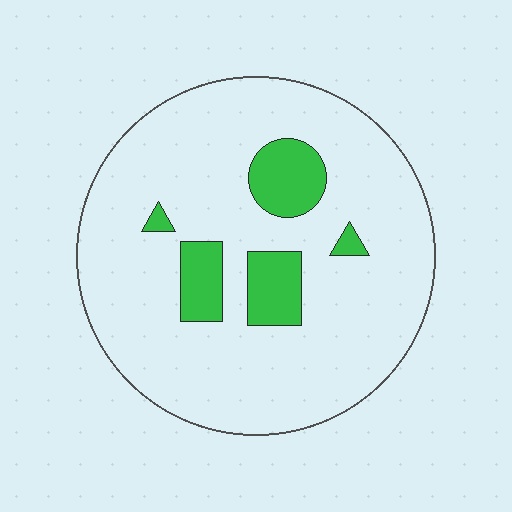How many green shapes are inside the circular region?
5.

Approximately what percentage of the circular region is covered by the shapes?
Approximately 15%.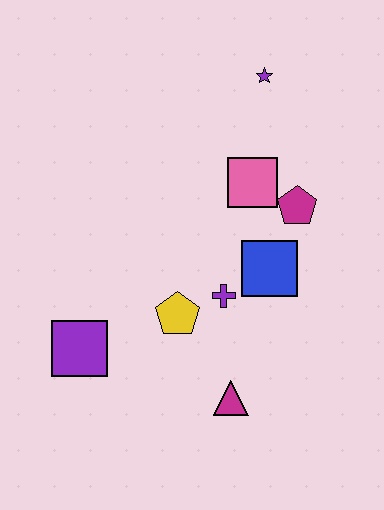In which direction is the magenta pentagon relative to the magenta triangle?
The magenta pentagon is above the magenta triangle.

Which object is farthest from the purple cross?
The purple star is farthest from the purple cross.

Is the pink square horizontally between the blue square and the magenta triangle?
Yes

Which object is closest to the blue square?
The purple cross is closest to the blue square.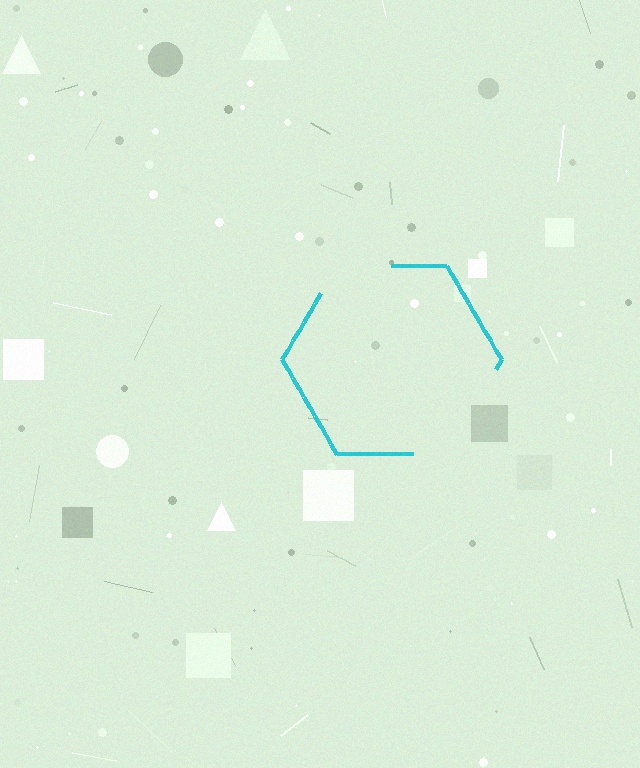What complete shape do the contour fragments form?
The contour fragments form a hexagon.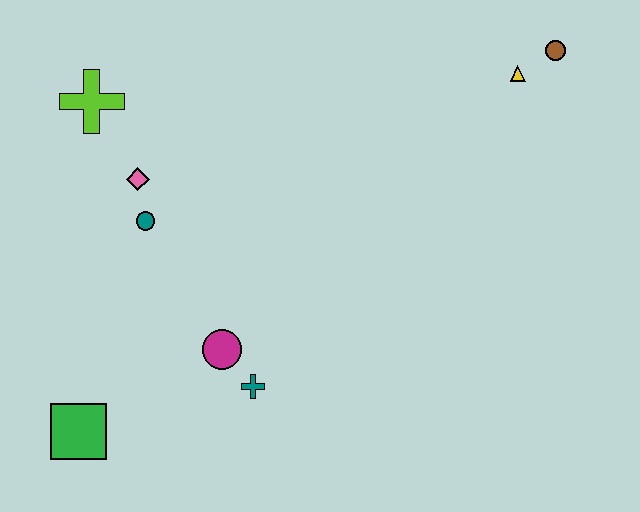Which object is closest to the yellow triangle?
The brown circle is closest to the yellow triangle.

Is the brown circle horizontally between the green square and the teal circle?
No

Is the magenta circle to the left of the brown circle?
Yes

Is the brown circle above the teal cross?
Yes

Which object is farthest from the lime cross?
The brown circle is farthest from the lime cross.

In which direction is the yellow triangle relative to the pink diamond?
The yellow triangle is to the right of the pink diamond.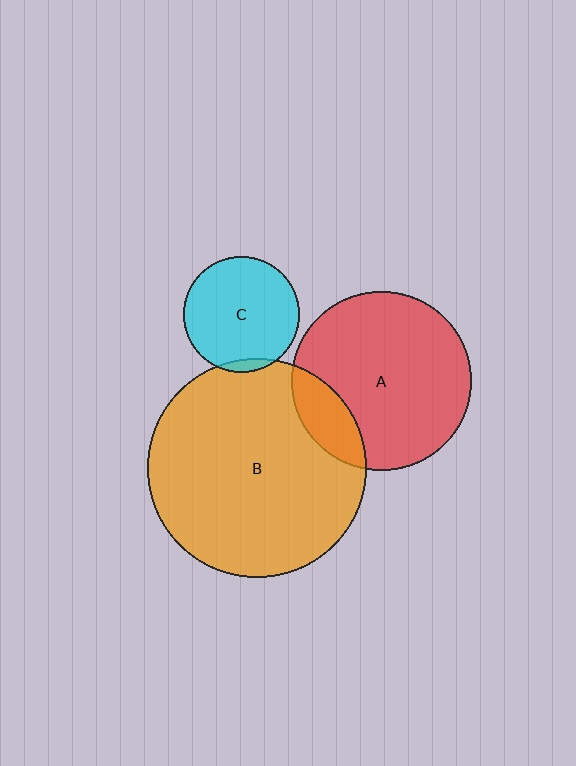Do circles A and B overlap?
Yes.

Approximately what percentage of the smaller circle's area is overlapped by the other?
Approximately 15%.